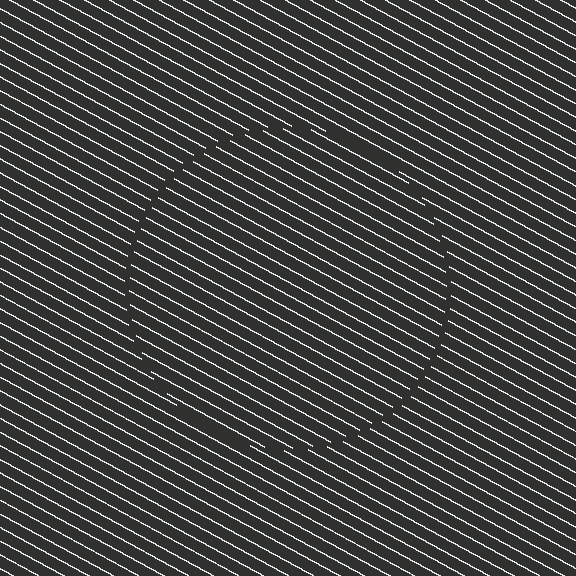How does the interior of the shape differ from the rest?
The interior of the shape contains the same grating, shifted by half a period — the contour is defined by the phase discontinuity where line-ends from the inner and outer gratings abut.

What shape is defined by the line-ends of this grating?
An illusory circle. The interior of the shape contains the same grating, shifted by half a period — the contour is defined by the phase discontinuity where line-ends from the inner and outer gratings abut.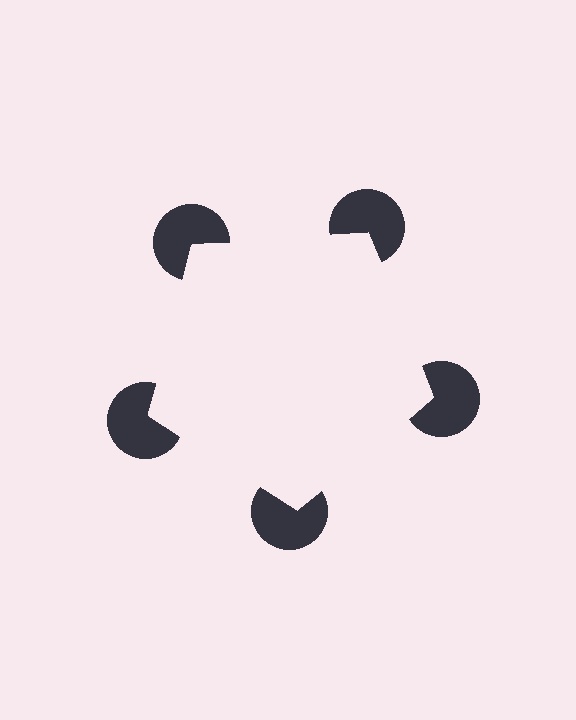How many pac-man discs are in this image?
There are 5 — one at each vertex of the illusory pentagon.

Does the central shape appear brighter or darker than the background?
It typically appears slightly brighter than the background, even though no actual brightness change is drawn.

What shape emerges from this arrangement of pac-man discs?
An illusory pentagon — its edges are inferred from the aligned wedge cuts in the pac-man discs, not physically drawn.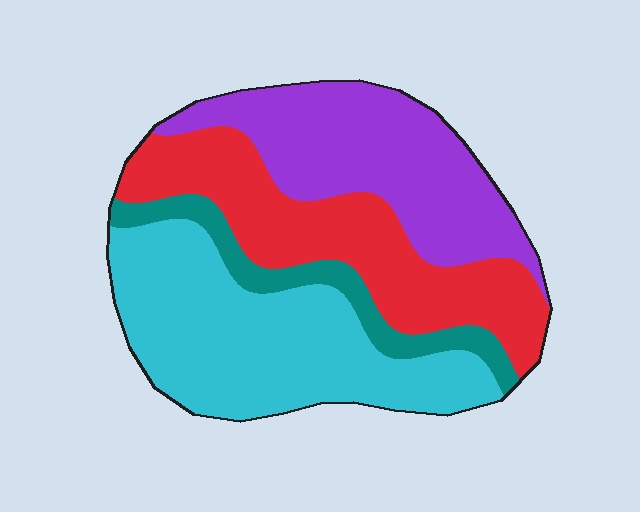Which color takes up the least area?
Teal, at roughly 10%.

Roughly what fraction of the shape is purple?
Purple covers around 25% of the shape.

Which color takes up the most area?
Cyan, at roughly 35%.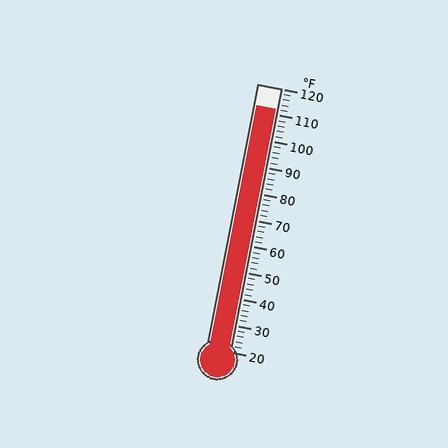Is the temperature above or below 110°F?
The temperature is above 110°F.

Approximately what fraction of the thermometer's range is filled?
The thermometer is filled to approximately 90% of its range.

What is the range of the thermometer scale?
The thermometer scale ranges from 20°F to 120°F.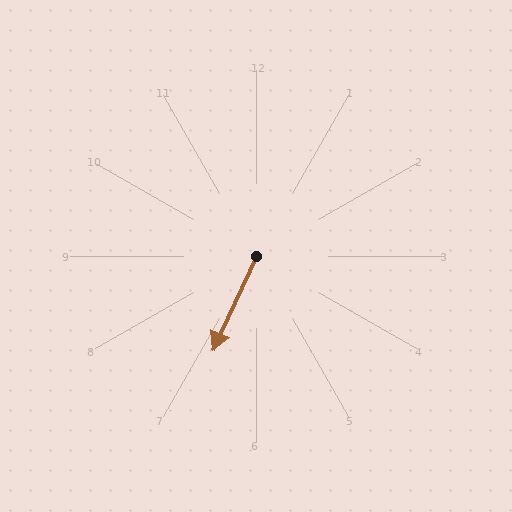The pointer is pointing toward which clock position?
Roughly 7 o'clock.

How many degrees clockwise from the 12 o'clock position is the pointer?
Approximately 205 degrees.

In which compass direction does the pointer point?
Southwest.